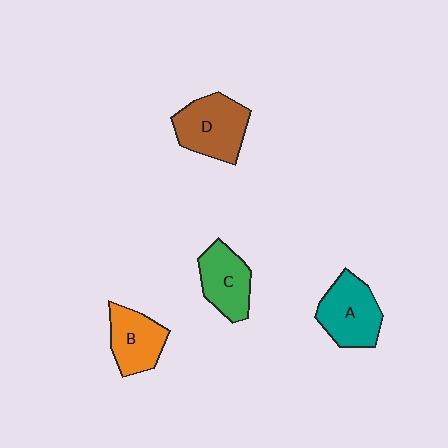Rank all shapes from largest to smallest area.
From largest to smallest: D (brown), A (teal), C (green), B (orange).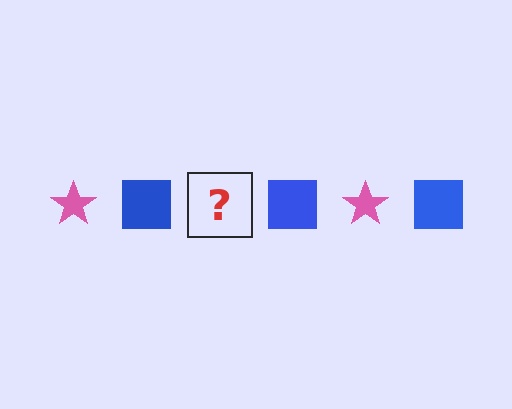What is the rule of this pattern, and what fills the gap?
The rule is that the pattern alternates between pink star and blue square. The gap should be filled with a pink star.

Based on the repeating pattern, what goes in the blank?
The blank should be a pink star.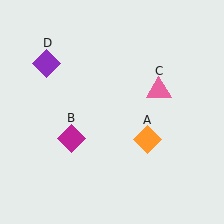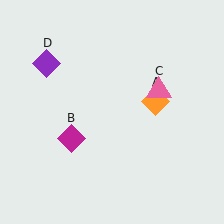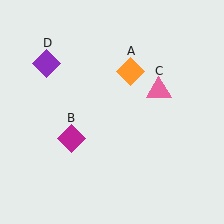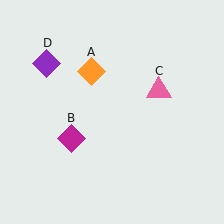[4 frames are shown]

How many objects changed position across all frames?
1 object changed position: orange diamond (object A).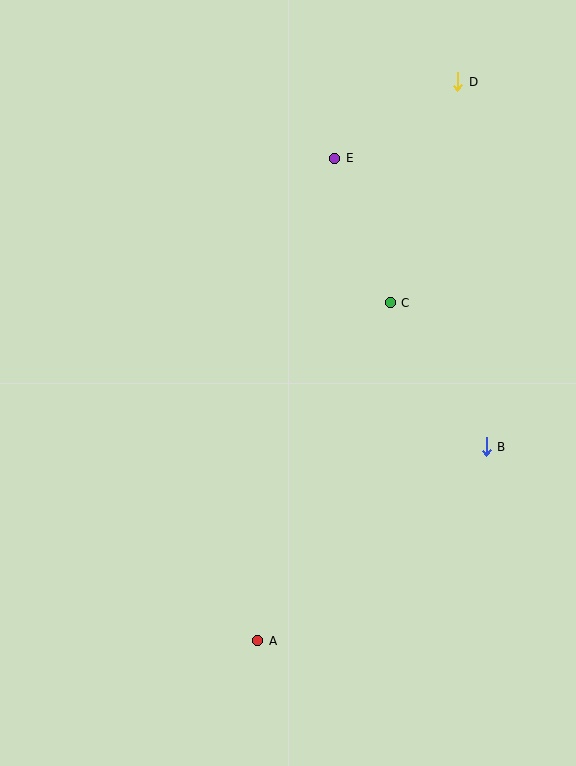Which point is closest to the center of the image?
Point C at (390, 303) is closest to the center.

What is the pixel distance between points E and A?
The distance between E and A is 488 pixels.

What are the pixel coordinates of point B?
Point B is at (486, 447).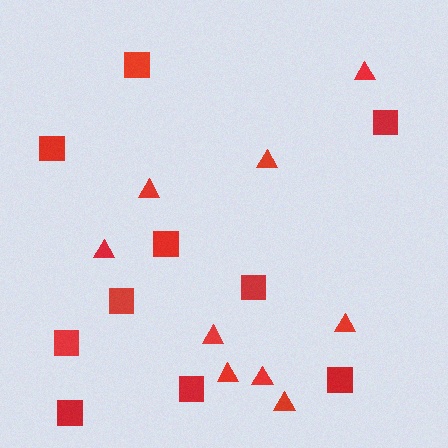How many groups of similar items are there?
There are 2 groups: one group of triangles (9) and one group of squares (10).